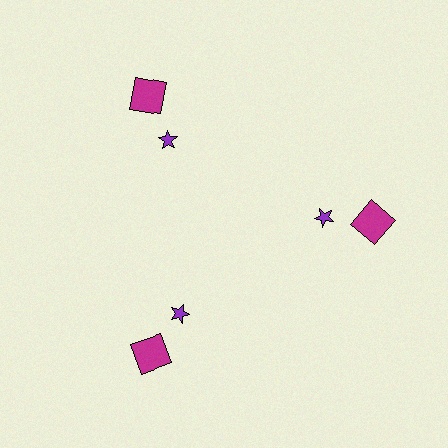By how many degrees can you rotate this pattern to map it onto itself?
The pattern maps onto itself every 120 degrees of rotation.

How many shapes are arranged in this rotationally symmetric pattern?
There are 6 shapes, arranged in 3 groups of 2.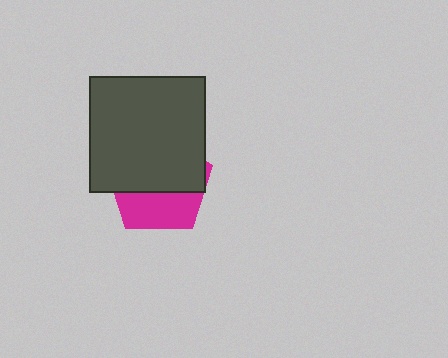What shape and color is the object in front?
The object in front is a dark gray square.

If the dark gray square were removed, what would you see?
You would see the complete magenta pentagon.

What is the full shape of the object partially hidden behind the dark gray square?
The partially hidden object is a magenta pentagon.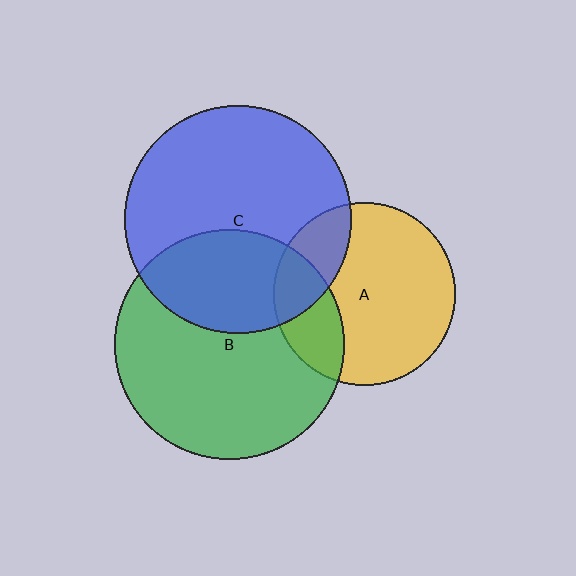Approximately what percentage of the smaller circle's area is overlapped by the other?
Approximately 25%.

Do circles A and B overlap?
Yes.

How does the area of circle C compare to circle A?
Approximately 1.6 times.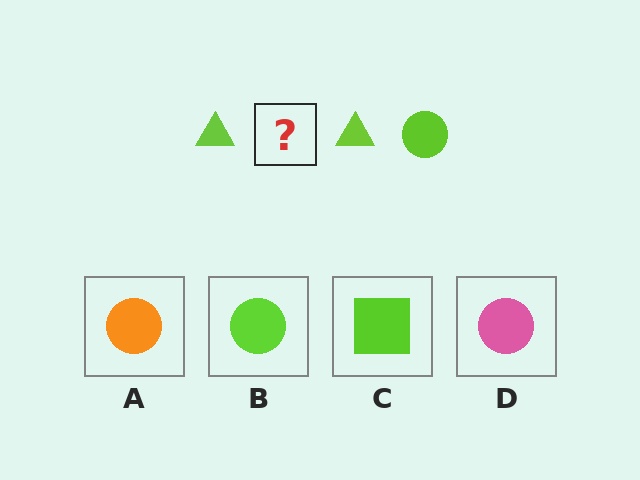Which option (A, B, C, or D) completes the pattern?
B.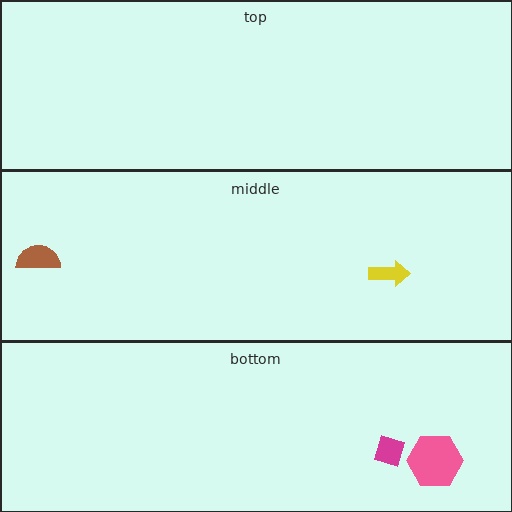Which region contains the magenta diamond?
The bottom region.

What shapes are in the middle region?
The brown semicircle, the yellow arrow.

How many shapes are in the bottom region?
2.